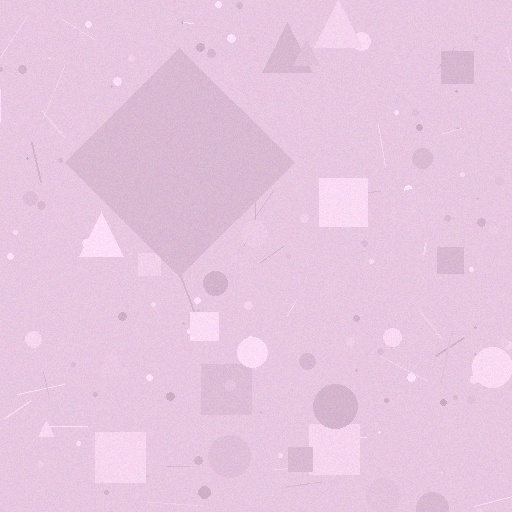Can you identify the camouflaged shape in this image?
The camouflaged shape is a diamond.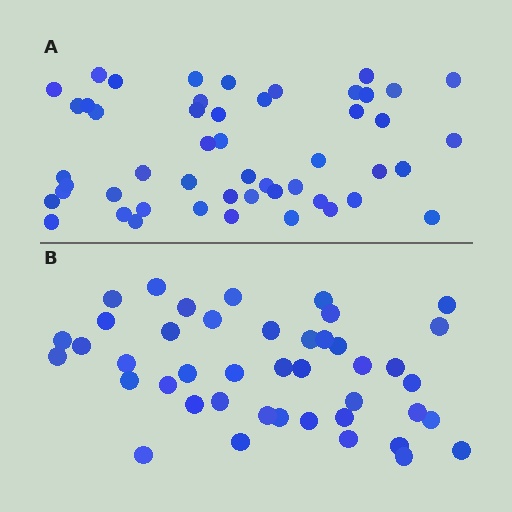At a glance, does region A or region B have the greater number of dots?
Region A (the top region) has more dots.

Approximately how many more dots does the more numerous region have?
Region A has roughly 8 or so more dots than region B.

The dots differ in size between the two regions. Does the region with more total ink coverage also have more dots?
No. Region B has more total ink coverage because its dots are larger, but region A actually contains more individual dots. Total area can be misleading — the number of items is what matters here.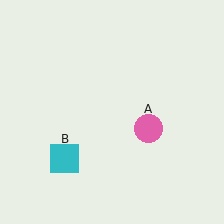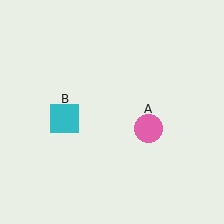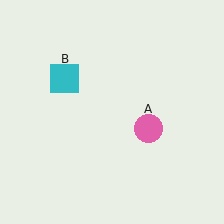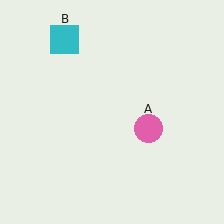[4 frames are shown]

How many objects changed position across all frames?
1 object changed position: cyan square (object B).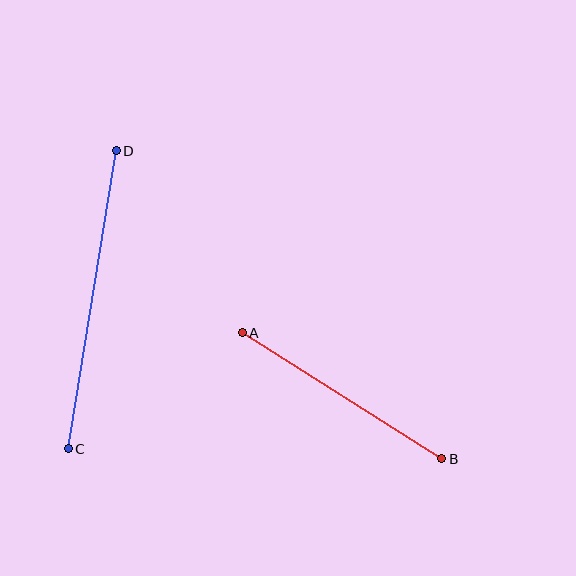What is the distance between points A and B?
The distance is approximately 236 pixels.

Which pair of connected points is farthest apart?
Points C and D are farthest apart.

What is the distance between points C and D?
The distance is approximately 302 pixels.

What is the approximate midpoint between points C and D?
The midpoint is at approximately (92, 300) pixels.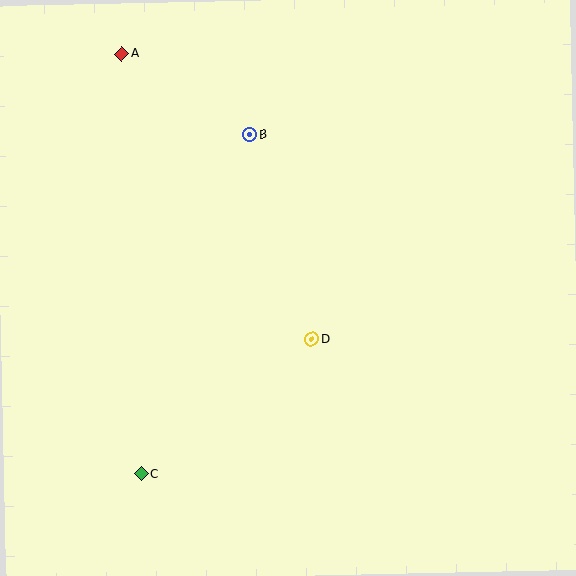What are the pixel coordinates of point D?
Point D is at (312, 339).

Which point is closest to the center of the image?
Point D at (312, 339) is closest to the center.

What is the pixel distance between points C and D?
The distance between C and D is 217 pixels.